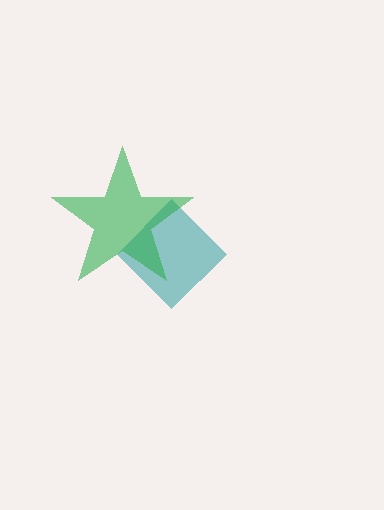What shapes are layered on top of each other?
The layered shapes are: a teal diamond, a green star.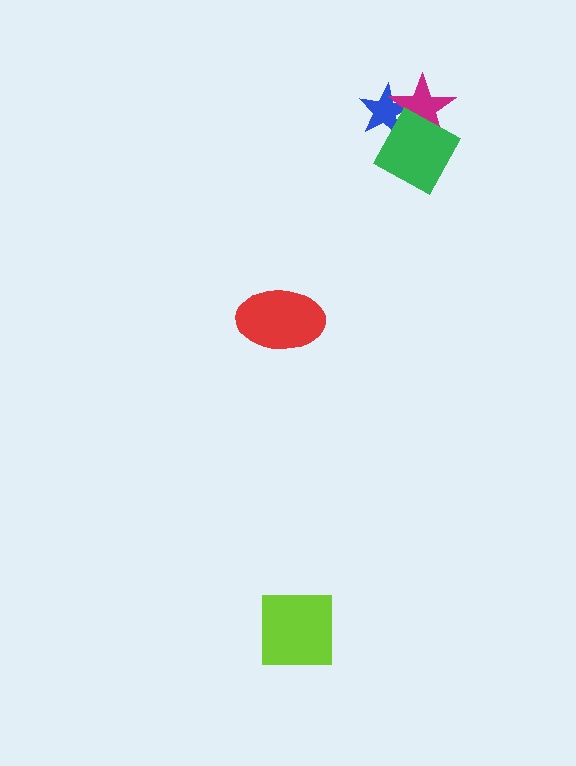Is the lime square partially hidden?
No, no other shape covers it.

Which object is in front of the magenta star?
The green diamond is in front of the magenta star.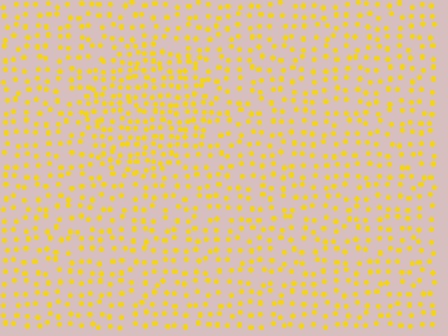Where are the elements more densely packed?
The elements are more densely packed inside the circle boundary.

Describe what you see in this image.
The image contains small yellow elements arranged at two different densities. A circle-shaped region is visible where the elements are more densely packed than the surrounding area.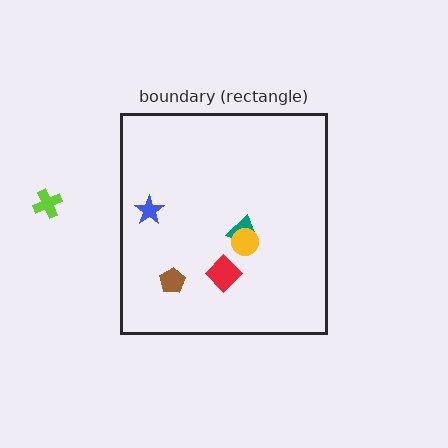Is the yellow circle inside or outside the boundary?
Inside.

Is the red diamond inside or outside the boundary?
Inside.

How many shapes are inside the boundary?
5 inside, 1 outside.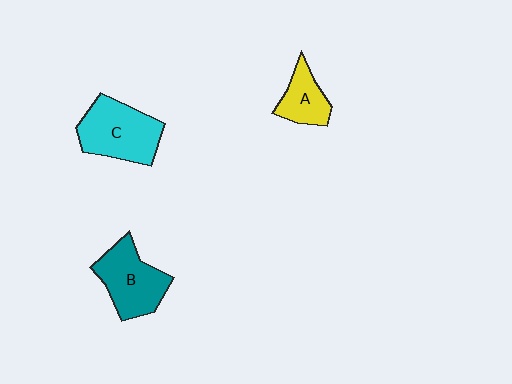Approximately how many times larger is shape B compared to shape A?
Approximately 1.7 times.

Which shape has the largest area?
Shape C (cyan).